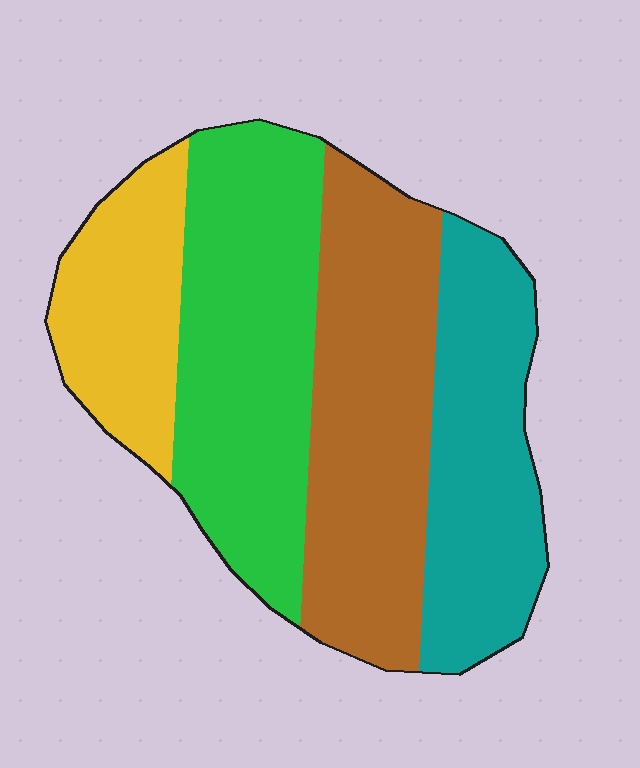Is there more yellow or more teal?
Teal.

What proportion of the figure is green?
Green covers 31% of the figure.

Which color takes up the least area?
Yellow, at roughly 15%.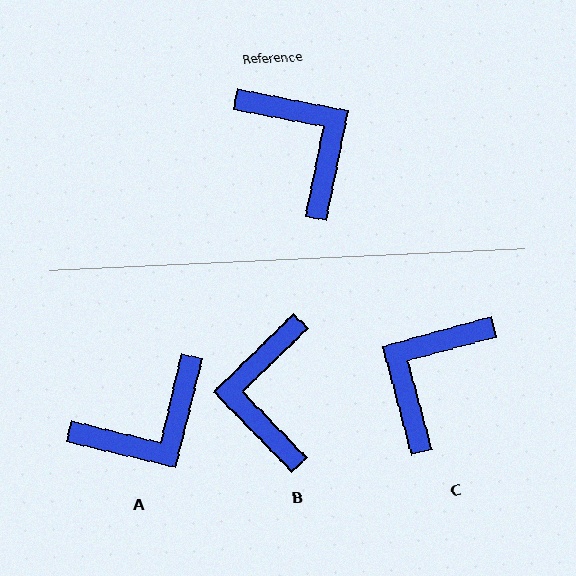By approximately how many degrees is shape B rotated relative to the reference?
Approximately 145 degrees counter-clockwise.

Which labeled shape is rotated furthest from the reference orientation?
B, about 145 degrees away.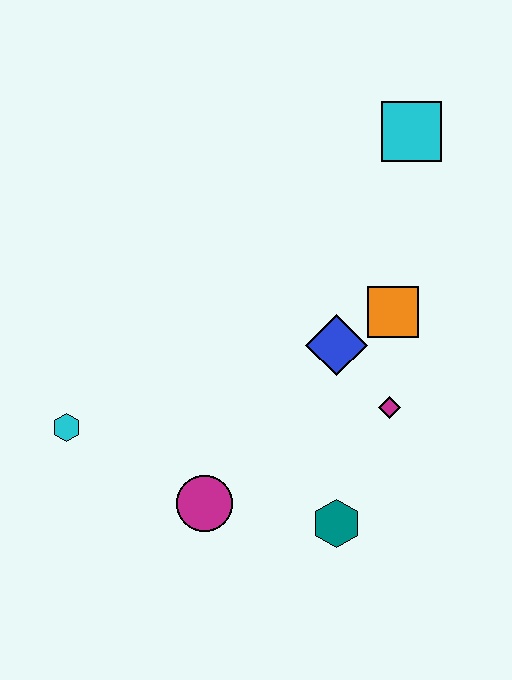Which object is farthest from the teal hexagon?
The cyan square is farthest from the teal hexagon.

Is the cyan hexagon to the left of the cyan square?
Yes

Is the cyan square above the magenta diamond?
Yes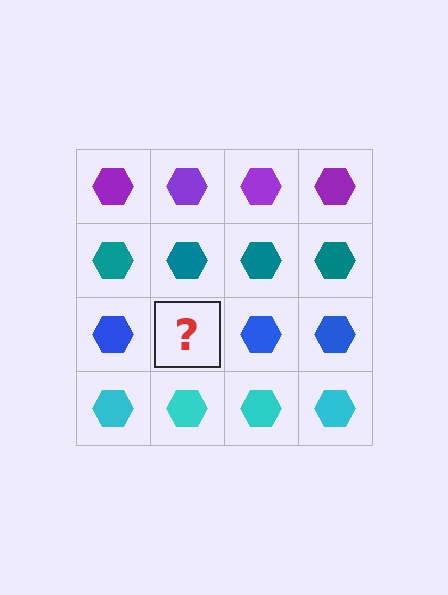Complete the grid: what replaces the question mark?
The question mark should be replaced with a blue hexagon.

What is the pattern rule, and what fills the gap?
The rule is that each row has a consistent color. The gap should be filled with a blue hexagon.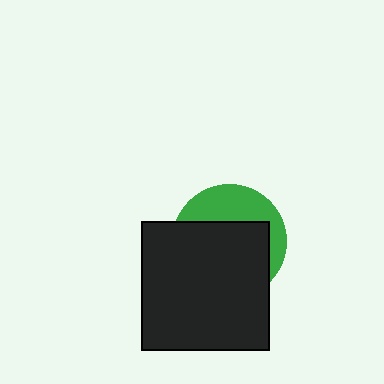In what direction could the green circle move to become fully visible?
The green circle could move up. That would shift it out from behind the black square entirely.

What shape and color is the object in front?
The object in front is a black square.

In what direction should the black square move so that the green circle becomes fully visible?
The black square should move down. That is the shortest direction to clear the overlap and leave the green circle fully visible.